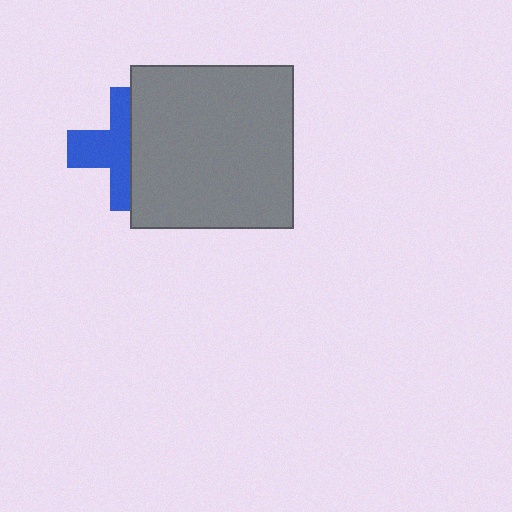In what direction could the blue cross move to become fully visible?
The blue cross could move left. That would shift it out from behind the gray square entirely.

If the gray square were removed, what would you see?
You would see the complete blue cross.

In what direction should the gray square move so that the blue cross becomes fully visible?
The gray square should move right. That is the shortest direction to clear the overlap and leave the blue cross fully visible.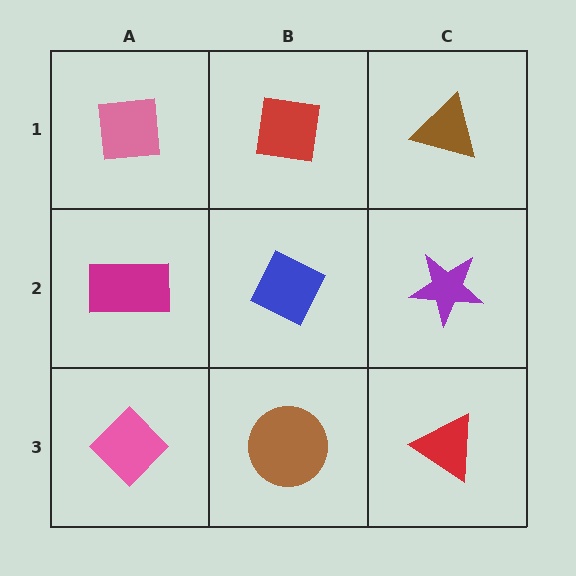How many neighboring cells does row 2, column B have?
4.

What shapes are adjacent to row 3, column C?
A purple star (row 2, column C), a brown circle (row 3, column B).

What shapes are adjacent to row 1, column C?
A purple star (row 2, column C), a red square (row 1, column B).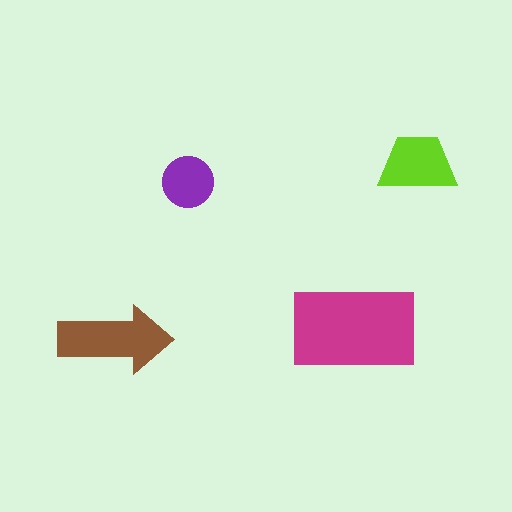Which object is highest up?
The lime trapezoid is topmost.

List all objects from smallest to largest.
The purple circle, the lime trapezoid, the brown arrow, the magenta rectangle.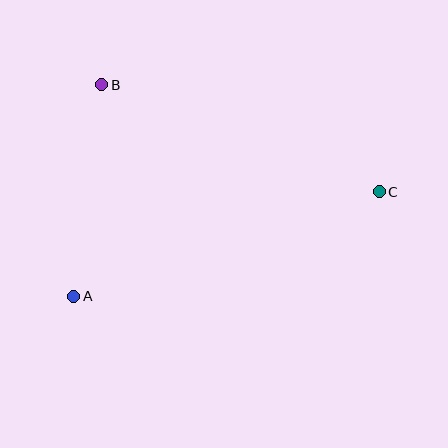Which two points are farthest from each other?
Points A and C are farthest from each other.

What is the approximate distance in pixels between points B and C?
The distance between B and C is approximately 297 pixels.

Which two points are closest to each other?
Points A and B are closest to each other.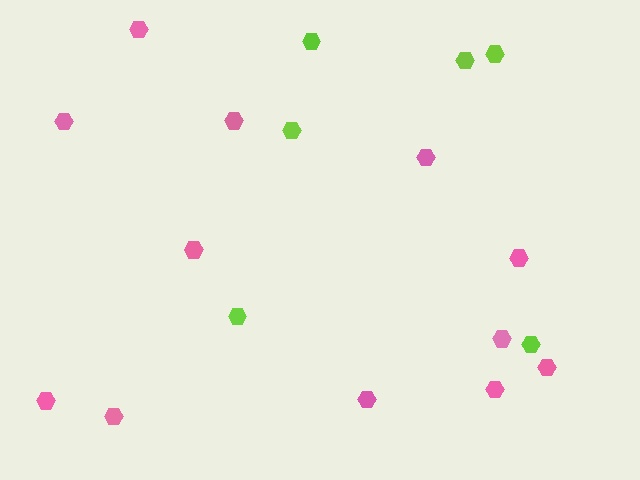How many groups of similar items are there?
There are 2 groups: one group of lime hexagons (6) and one group of pink hexagons (12).